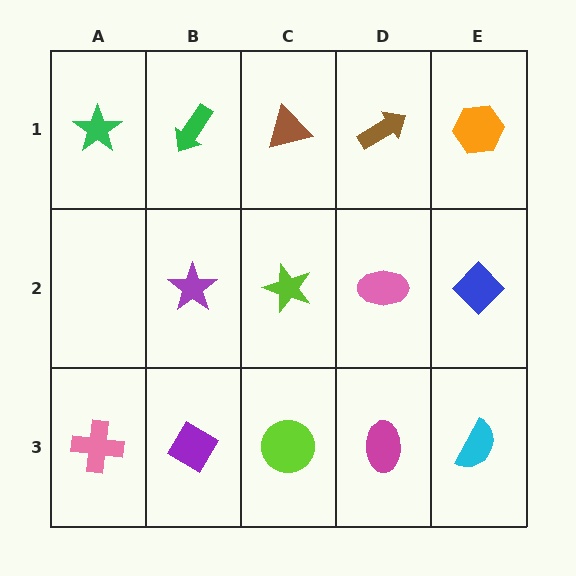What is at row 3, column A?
A pink cross.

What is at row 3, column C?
A lime circle.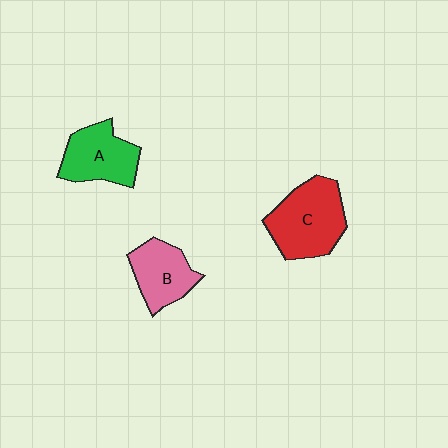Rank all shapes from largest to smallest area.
From largest to smallest: C (red), A (green), B (pink).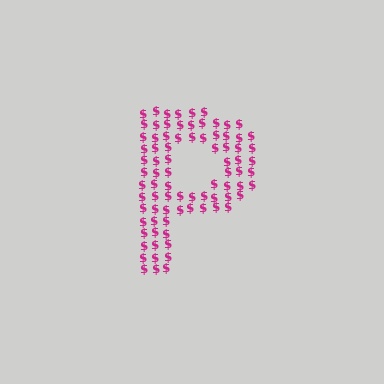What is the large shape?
The large shape is the letter P.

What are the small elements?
The small elements are dollar signs.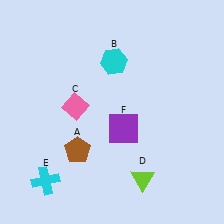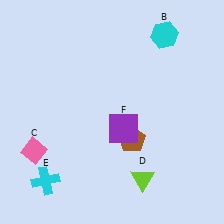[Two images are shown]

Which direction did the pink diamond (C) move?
The pink diamond (C) moved down.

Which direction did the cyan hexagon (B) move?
The cyan hexagon (B) moved right.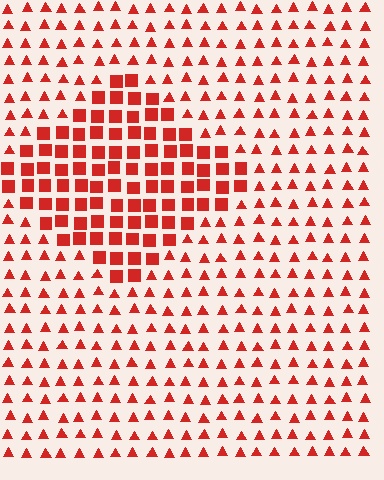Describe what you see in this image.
The image is filled with small red elements arranged in a uniform grid. A diamond-shaped region contains squares, while the surrounding area contains triangles. The boundary is defined purely by the change in element shape.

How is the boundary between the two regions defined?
The boundary is defined by a change in element shape: squares inside vs. triangles outside. All elements share the same color and spacing.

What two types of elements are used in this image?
The image uses squares inside the diamond region and triangles outside it.